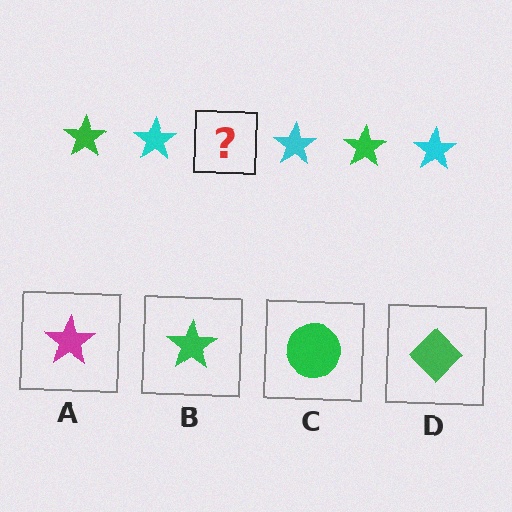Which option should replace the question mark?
Option B.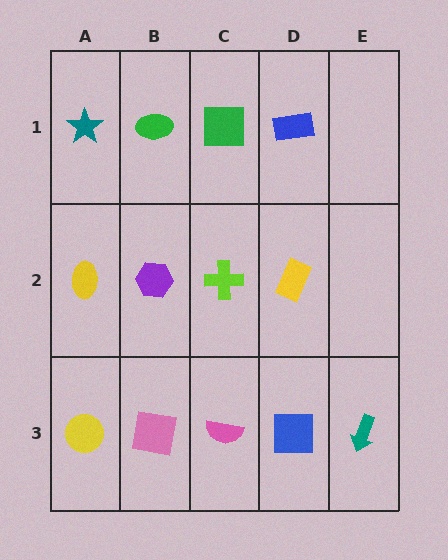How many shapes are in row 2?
4 shapes.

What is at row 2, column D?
A yellow rectangle.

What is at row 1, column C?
A green square.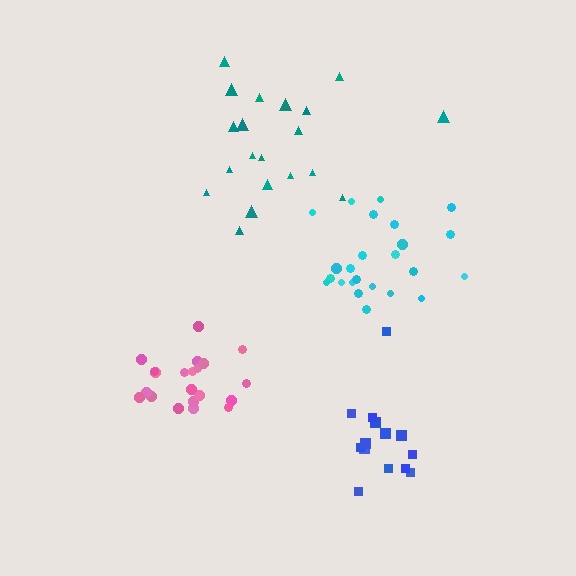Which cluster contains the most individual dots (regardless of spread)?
Cyan (24).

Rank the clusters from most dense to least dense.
pink, blue, cyan, teal.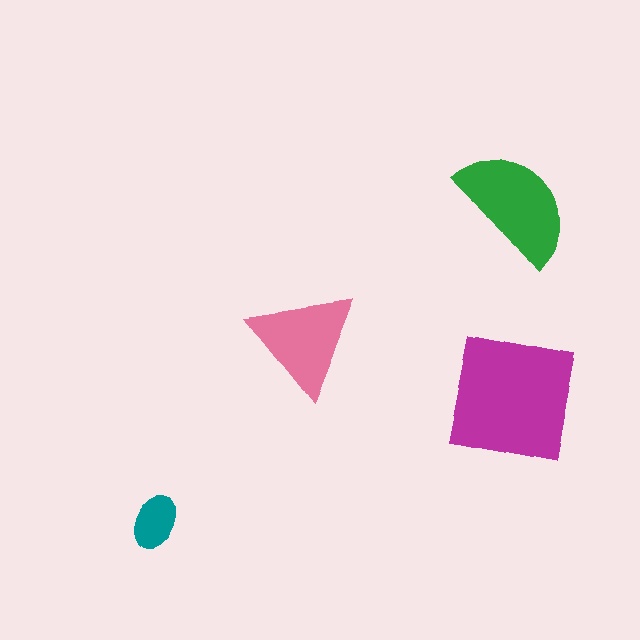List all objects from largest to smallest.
The magenta square, the green semicircle, the pink triangle, the teal ellipse.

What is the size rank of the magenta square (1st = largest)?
1st.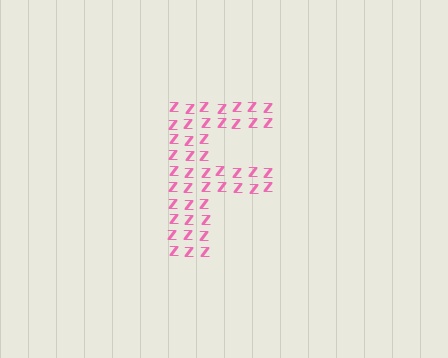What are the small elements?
The small elements are letter Z's.